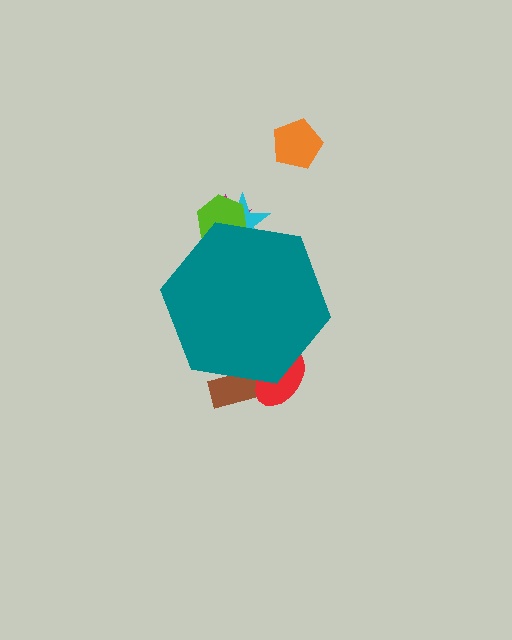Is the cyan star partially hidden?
Yes, the cyan star is partially hidden behind the teal hexagon.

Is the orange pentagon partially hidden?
No, the orange pentagon is fully visible.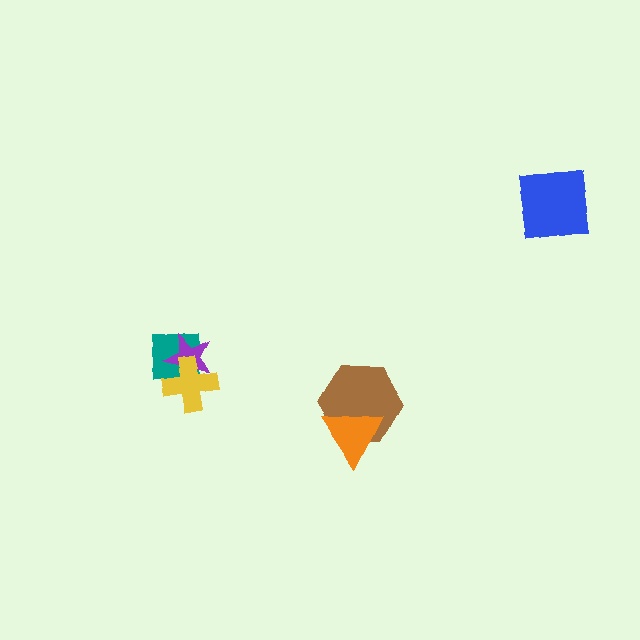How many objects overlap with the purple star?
2 objects overlap with the purple star.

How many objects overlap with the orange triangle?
1 object overlaps with the orange triangle.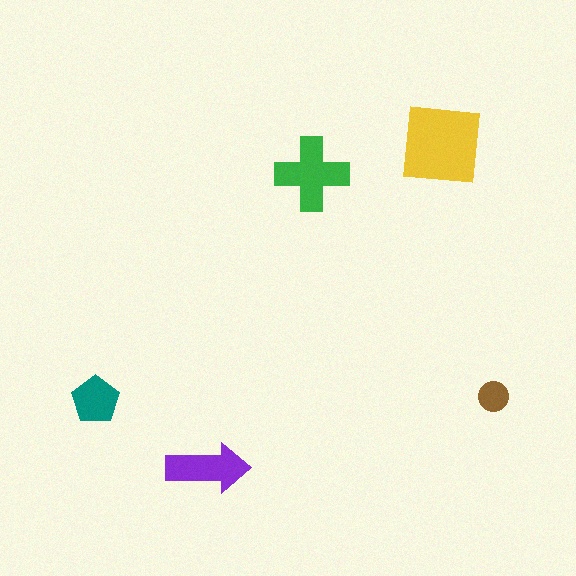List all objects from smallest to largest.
The brown circle, the teal pentagon, the purple arrow, the green cross, the yellow square.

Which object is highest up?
The yellow square is topmost.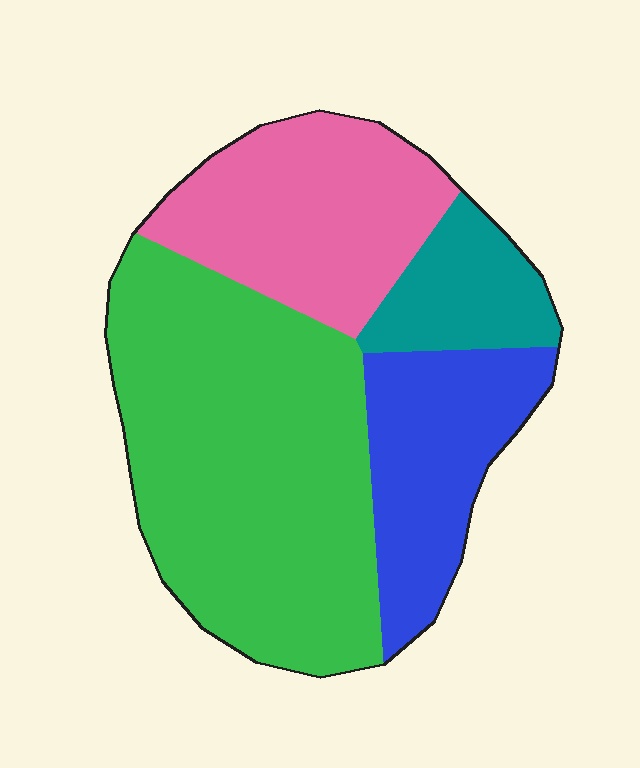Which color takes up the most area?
Green, at roughly 50%.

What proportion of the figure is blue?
Blue covers around 20% of the figure.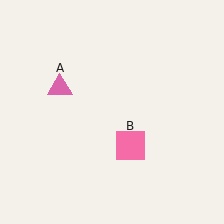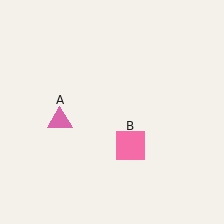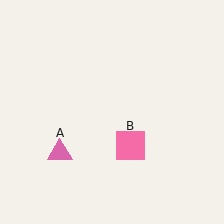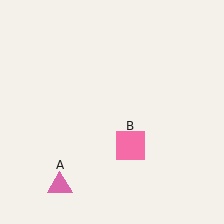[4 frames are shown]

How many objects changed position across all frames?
1 object changed position: pink triangle (object A).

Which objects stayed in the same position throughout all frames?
Pink square (object B) remained stationary.